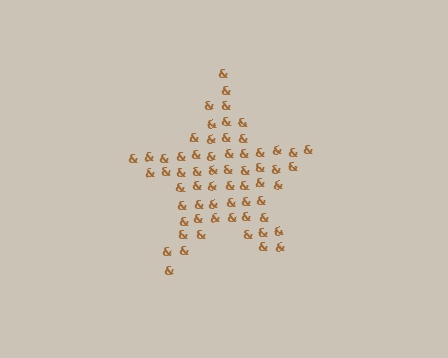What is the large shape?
The large shape is a star.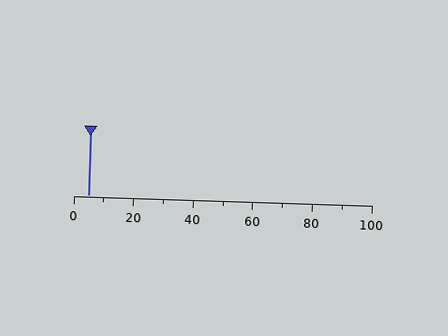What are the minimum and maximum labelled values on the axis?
The axis runs from 0 to 100.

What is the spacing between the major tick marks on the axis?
The major ticks are spaced 20 apart.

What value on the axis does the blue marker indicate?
The marker indicates approximately 5.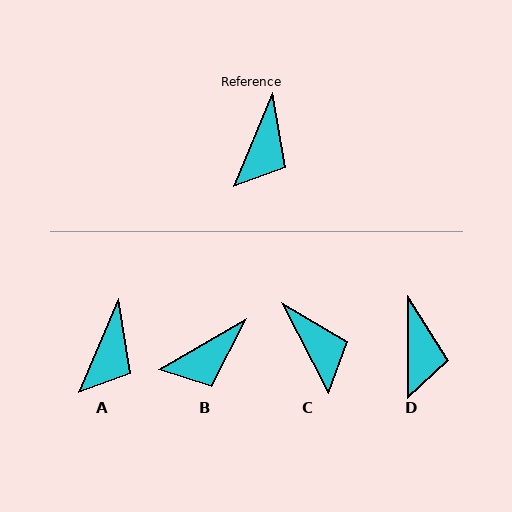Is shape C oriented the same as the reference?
No, it is off by about 50 degrees.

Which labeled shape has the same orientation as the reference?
A.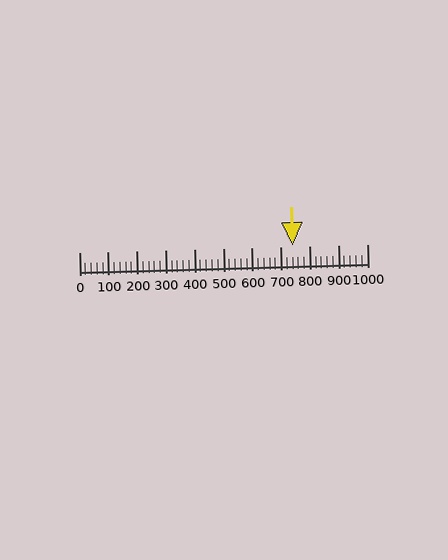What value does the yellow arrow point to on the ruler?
The yellow arrow points to approximately 740.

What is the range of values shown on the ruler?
The ruler shows values from 0 to 1000.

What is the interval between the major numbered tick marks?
The major tick marks are spaced 100 units apart.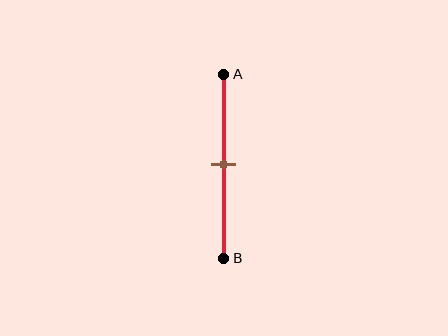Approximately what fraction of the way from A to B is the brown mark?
The brown mark is approximately 50% of the way from A to B.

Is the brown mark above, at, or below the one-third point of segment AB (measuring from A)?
The brown mark is below the one-third point of segment AB.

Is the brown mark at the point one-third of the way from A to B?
No, the mark is at about 50% from A, not at the 33% one-third point.